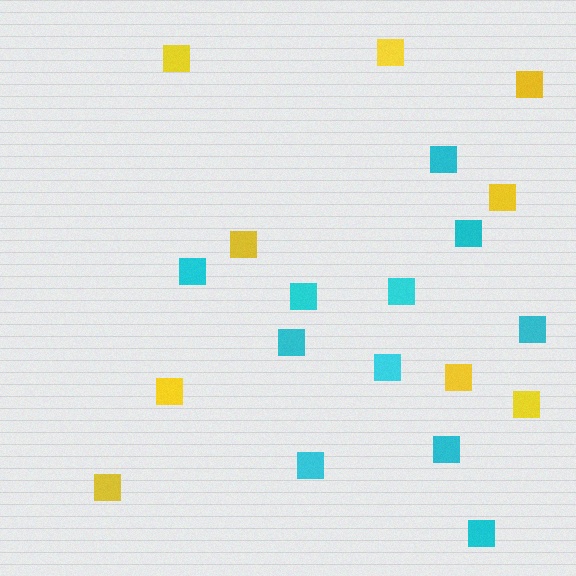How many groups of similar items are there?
There are 2 groups: one group of cyan squares (11) and one group of yellow squares (9).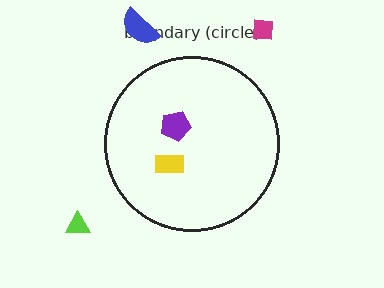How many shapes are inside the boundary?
2 inside, 3 outside.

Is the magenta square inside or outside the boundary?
Outside.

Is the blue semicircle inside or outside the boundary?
Outside.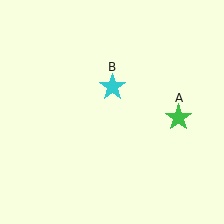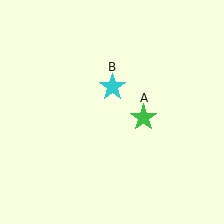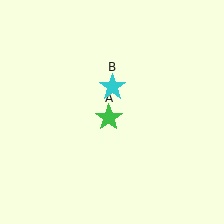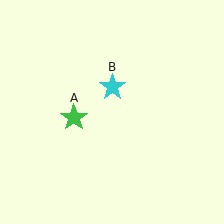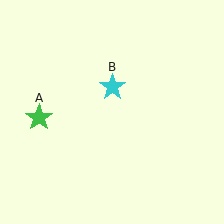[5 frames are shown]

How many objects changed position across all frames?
1 object changed position: green star (object A).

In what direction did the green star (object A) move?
The green star (object A) moved left.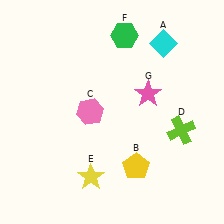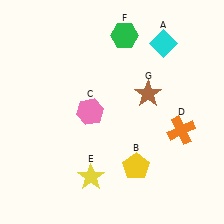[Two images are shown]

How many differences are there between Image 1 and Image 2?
There are 2 differences between the two images.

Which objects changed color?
D changed from lime to orange. G changed from pink to brown.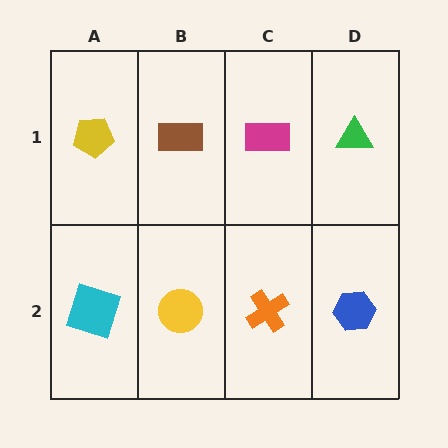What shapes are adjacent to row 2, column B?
A brown rectangle (row 1, column B), a cyan square (row 2, column A), an orange cross (row 2, column C).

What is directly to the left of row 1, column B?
A yellow pentagon.